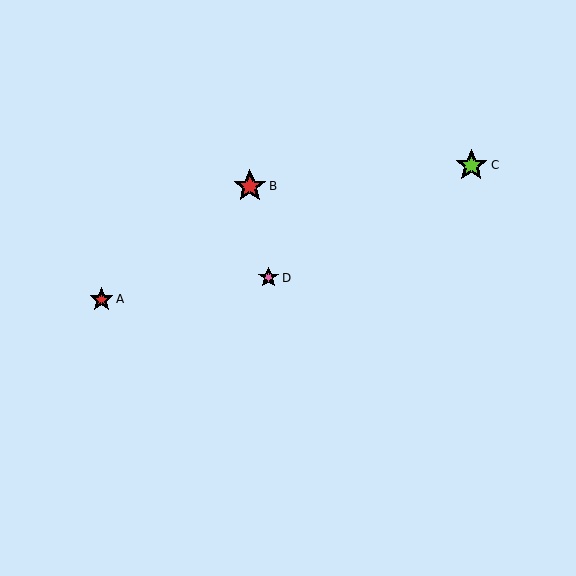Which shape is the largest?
The red star (labeled B) is the largest.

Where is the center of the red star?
The center of the red star is at (250, 186).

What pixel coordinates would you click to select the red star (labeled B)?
Click at (250, 186) to select the red star B.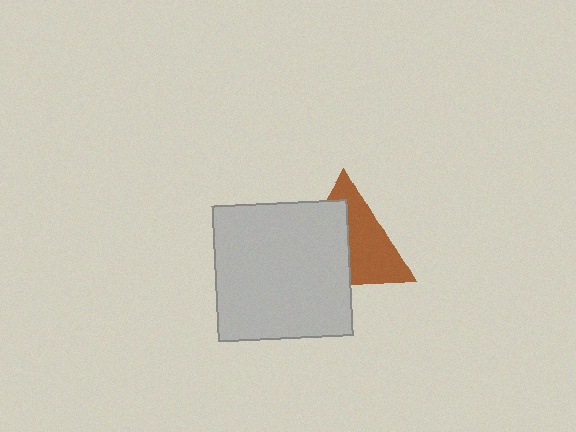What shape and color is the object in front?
The object in front is a light gray square.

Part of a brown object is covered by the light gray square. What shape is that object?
It is a triangle.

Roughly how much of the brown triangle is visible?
About half of it is visible (roughly 52%).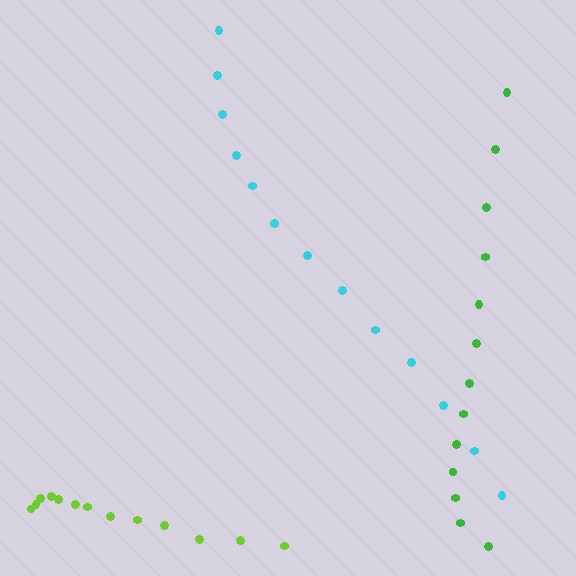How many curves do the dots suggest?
There are 3 distinct paths.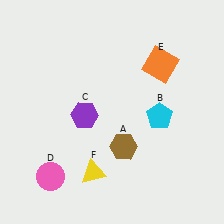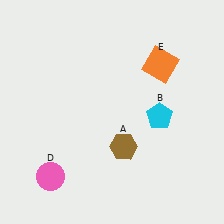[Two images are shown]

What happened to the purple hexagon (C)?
The purple hexagon (C) was removed in Image 2. It was in the bottom-left area of Image 1.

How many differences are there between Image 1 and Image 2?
There are 2 differences between the two images.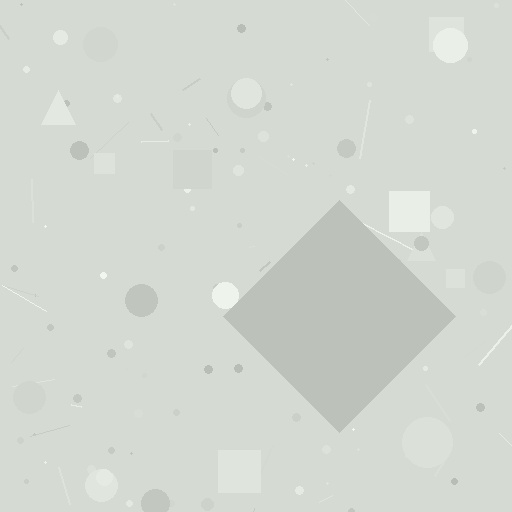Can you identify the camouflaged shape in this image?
The camouflaged shape is a diamond.